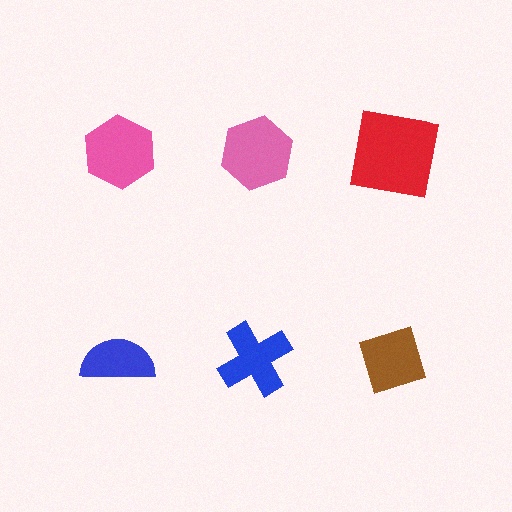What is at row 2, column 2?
A blue cross.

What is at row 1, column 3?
A red square.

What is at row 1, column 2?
A pink hexagon.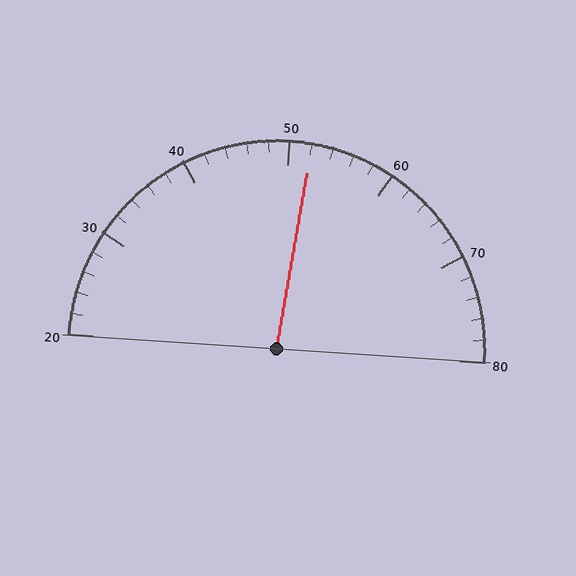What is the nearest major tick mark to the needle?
The nearest major tick mark is 50.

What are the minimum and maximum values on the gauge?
The gauge ranges from 20 to 80.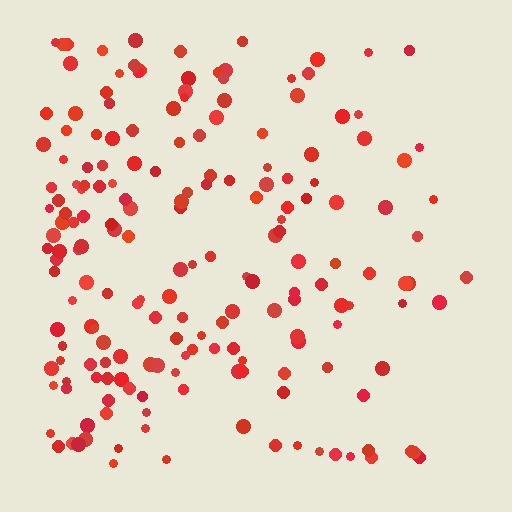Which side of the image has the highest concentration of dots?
The left.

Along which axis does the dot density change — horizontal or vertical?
Horizontal.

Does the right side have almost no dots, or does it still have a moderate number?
Still a moderate number, just noticeably fewer than the left.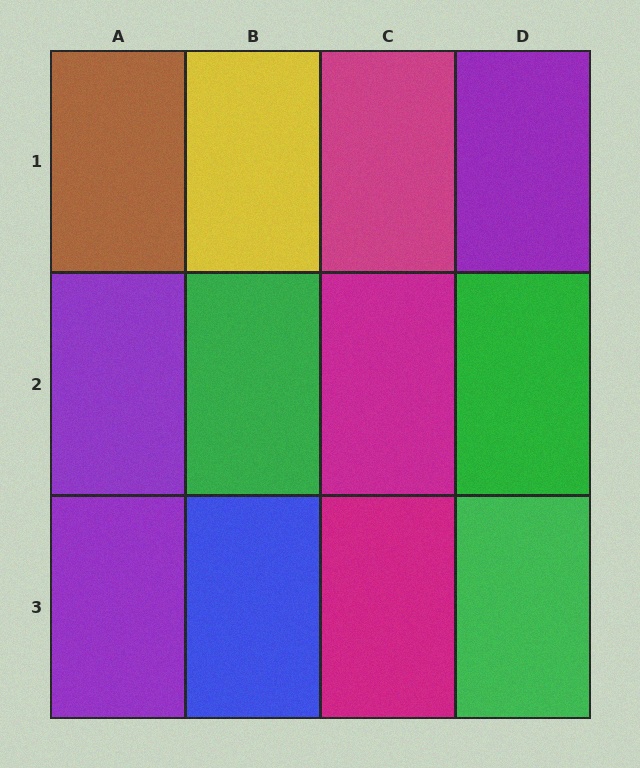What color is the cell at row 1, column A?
Brown.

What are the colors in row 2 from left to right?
Purple, green, magenta, green.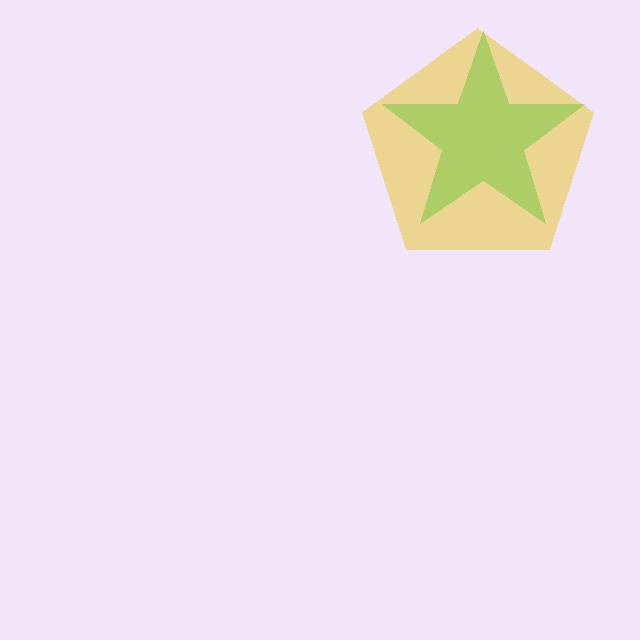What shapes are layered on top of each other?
The layered shapes are: a yellow pentagon, a lime star.